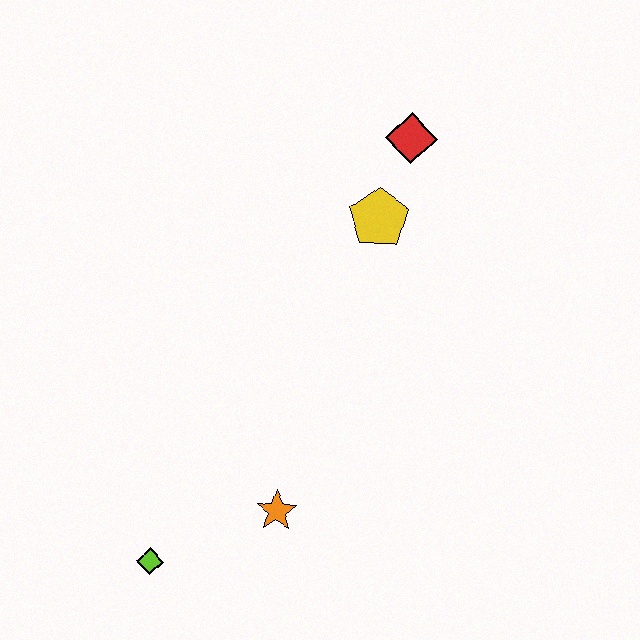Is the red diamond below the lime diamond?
No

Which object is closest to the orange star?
The lime diamond is closest to the orange star.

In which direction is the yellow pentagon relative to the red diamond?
The yellow pentagon is below the red diamond.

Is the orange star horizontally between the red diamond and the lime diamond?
Yes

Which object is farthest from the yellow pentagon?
The lime diamond is farthest from the yellow pentagon.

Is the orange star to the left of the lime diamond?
No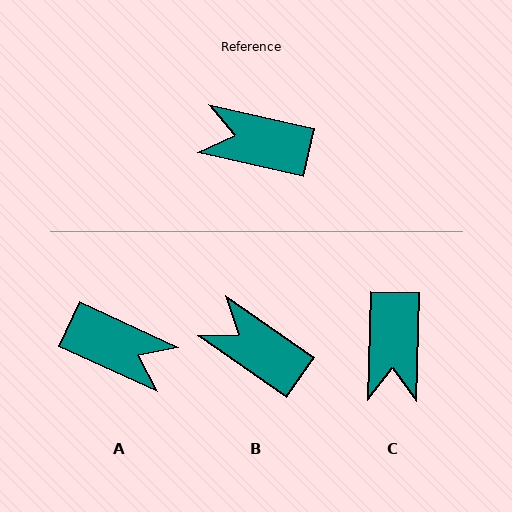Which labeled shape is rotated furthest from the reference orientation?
A, about 168 degrees away.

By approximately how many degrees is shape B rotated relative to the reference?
Approximately 22 degrees clockwise.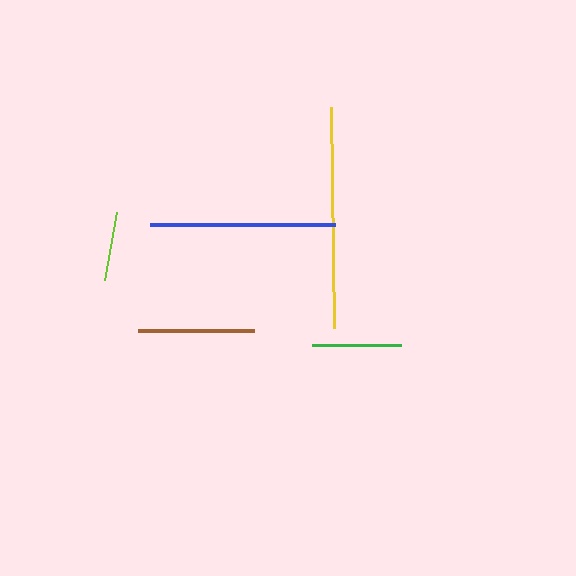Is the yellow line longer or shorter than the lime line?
The yellow line is longer than the lime line.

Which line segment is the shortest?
The lime line is the shortest at approximately 69 pixels.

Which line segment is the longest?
The yellow line is the longest at approximately 221 pixels.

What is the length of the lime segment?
The lime segment is approximately 69 pixels long.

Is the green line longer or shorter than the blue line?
The blue line is longer than the green line.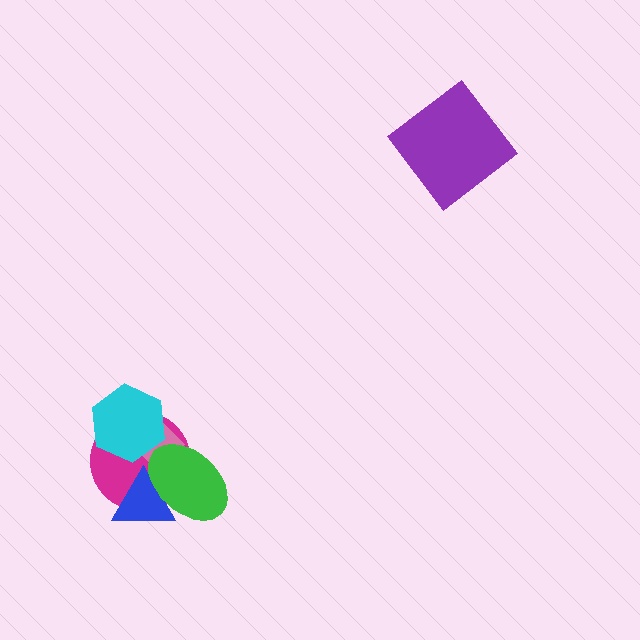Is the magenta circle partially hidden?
Yes, it is partially covered by another shape.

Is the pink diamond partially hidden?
Yes, it is partially covered by another shape.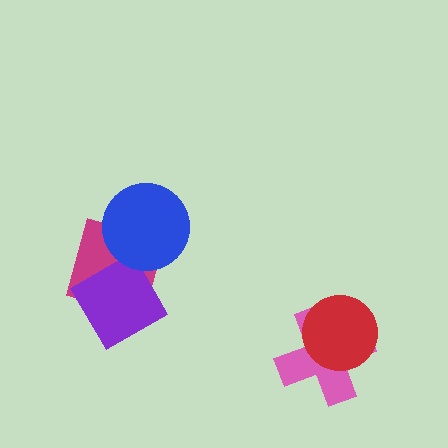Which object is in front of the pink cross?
The red circle is in front of the pink cross.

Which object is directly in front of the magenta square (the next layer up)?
The purple diamond is directly in front of the magenta square.